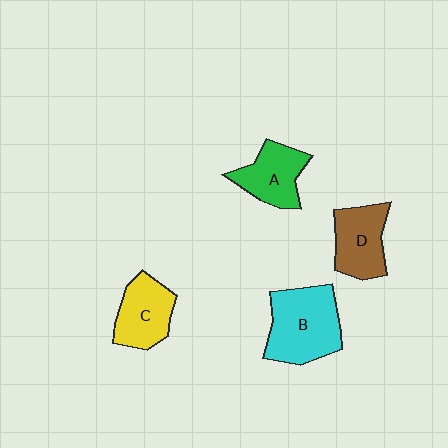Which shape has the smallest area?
Shape A (green).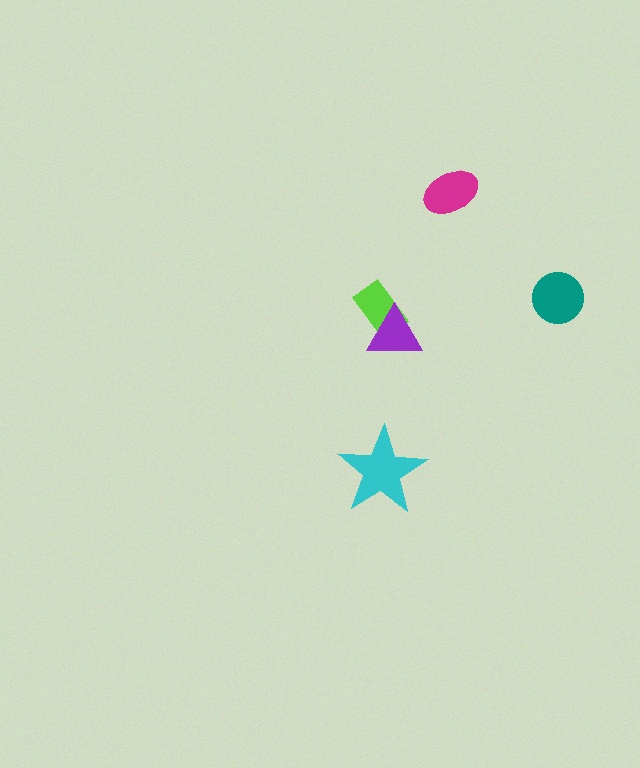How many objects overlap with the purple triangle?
1 object overlaps with the purple triangle.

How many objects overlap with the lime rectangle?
1 object overlaps with the lime rectangle.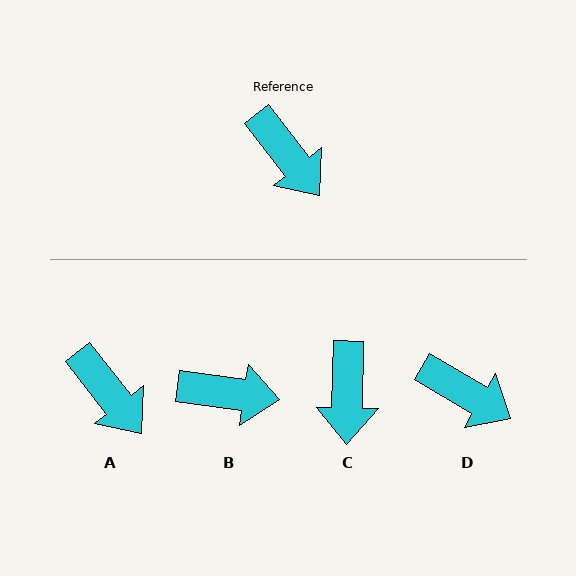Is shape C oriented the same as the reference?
No, it is off by about 39 degrees.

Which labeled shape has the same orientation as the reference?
A.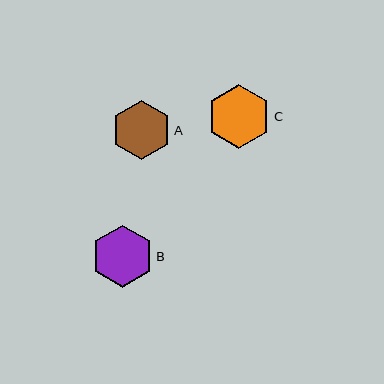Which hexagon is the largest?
Hexagon C is the largest with a size of approximately 64 pixels.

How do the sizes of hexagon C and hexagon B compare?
Hexagon C and hexagon B are approximately the same size.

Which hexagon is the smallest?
Hexagon A is the smallest with a size of approximately 59 pixels.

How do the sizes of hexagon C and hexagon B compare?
Hexagon C and hexagon B are approximately the same size.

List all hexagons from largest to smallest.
From largest to smallest: C, B, A.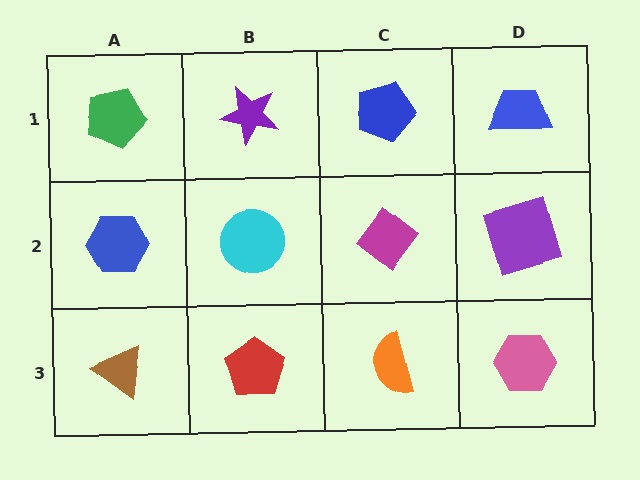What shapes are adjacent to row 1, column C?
A magenta diamond (row 2, column C), a purple star (row 1, column B), a blue trapezoid (row 1, column D).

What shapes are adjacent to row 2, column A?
A green pentagon (row 1, column A), a brown triangle (row 3, column A), a cyan circle (row 2, column B).